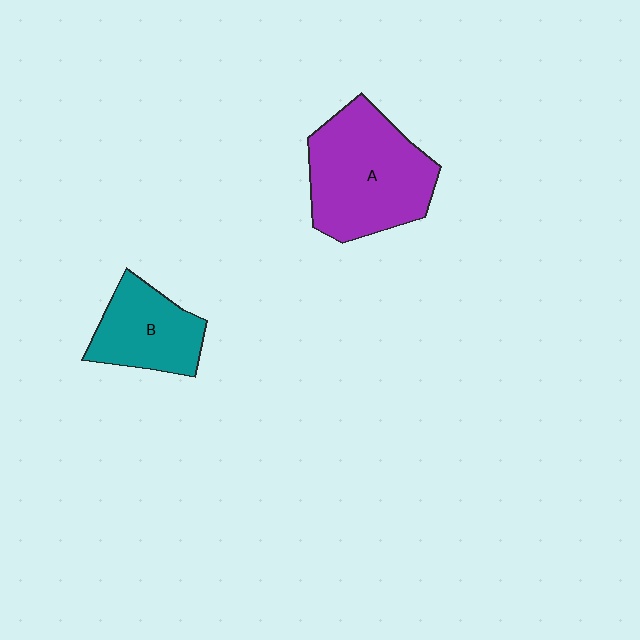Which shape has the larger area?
Shape A (purple).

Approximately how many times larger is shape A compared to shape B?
Approximately 1.7 times.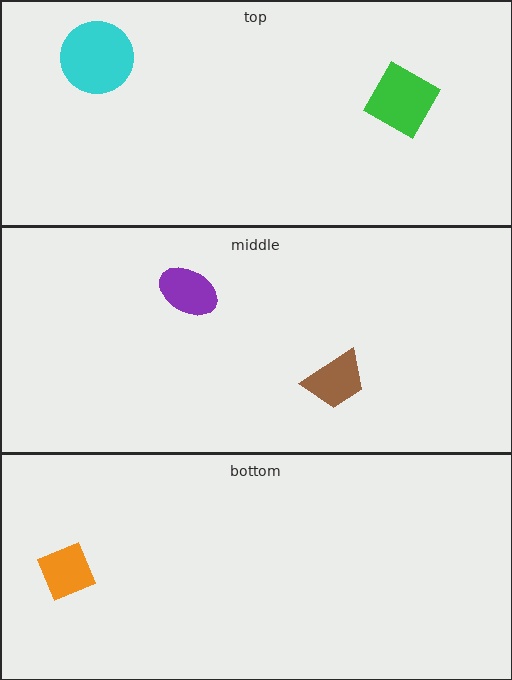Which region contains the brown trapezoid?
The middle region.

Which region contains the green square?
The top region.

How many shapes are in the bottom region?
1.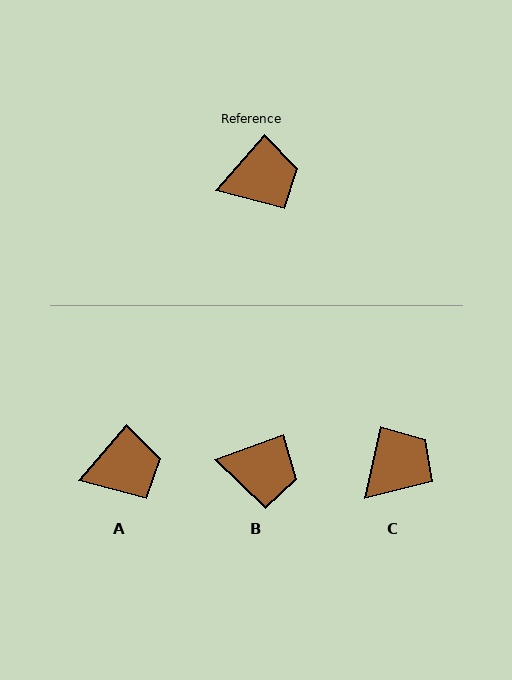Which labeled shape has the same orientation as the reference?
A.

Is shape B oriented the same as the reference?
No, it is off by about 29 degrees.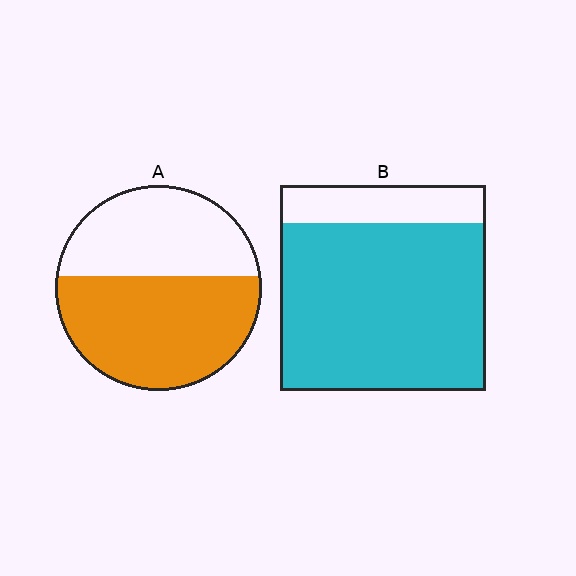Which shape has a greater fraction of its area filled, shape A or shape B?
Shape B.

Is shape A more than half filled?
Yes.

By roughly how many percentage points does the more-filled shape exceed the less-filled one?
By roughly 25 percentage points (B over A).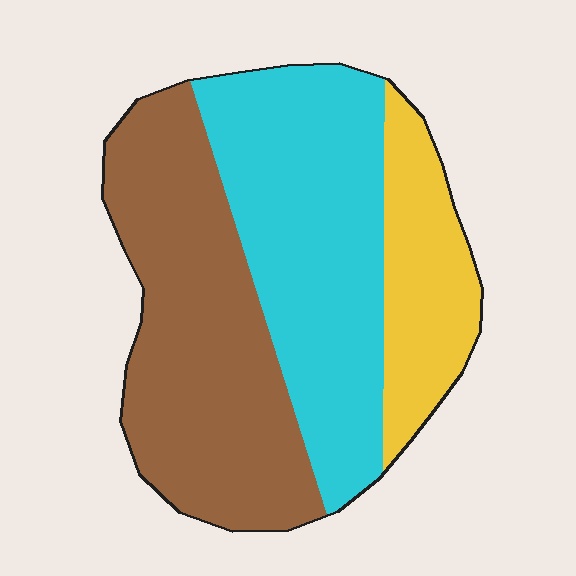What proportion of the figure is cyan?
Cyan takes up between a quarter and a half of the figure.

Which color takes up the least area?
Yellow, at roughly 20%.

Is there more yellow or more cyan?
Cyan.